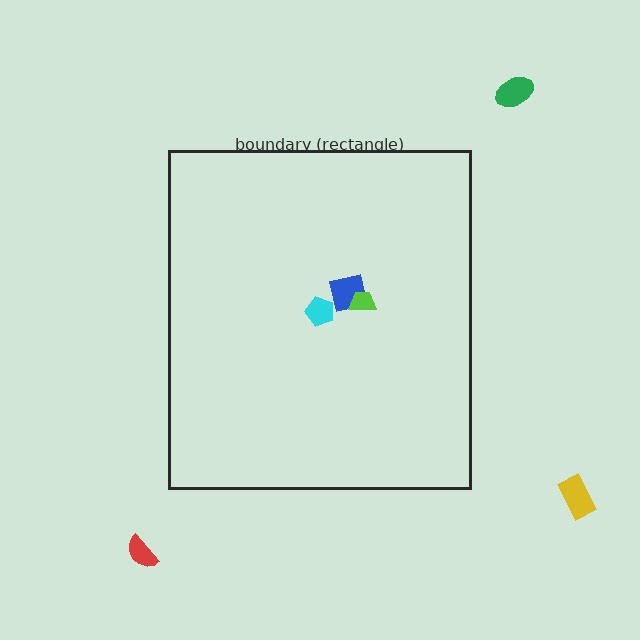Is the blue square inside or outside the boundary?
Inside.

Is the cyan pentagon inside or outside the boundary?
Inside.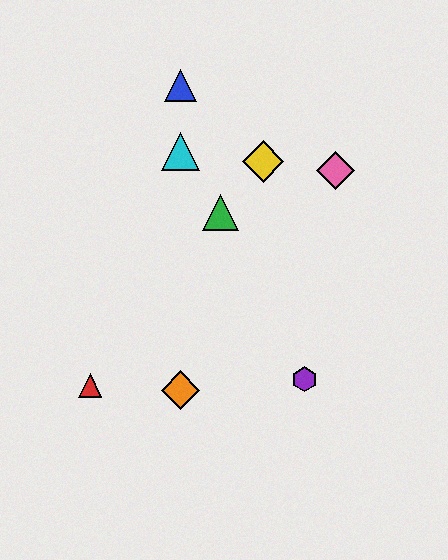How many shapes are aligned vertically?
3 shapes (the blue triangle, the orange diamond, the cyan triangle) are aligned vertically.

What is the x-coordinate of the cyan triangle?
The cyan triangle is at x≈180.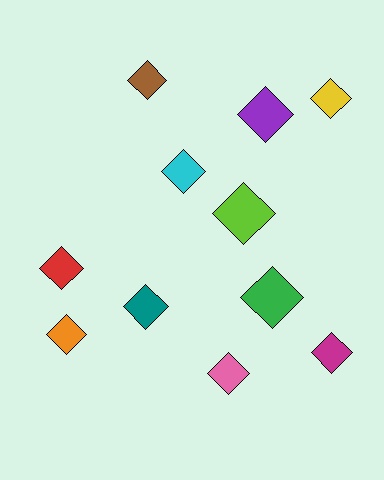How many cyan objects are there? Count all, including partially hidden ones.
There is 1 cyan object.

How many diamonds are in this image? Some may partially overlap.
There are 11 diamonds.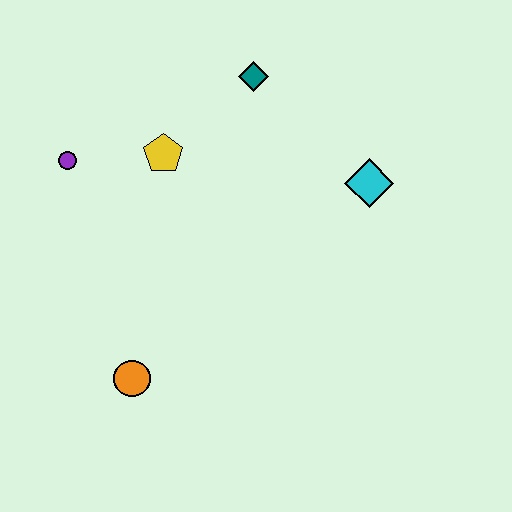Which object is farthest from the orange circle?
The teal diamond is farthest from the orange circle.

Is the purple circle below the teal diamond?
Yes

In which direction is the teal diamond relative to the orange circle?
The teal diamond is above the orange circle.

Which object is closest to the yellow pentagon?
The purple circle is closest to the yellow pentagon.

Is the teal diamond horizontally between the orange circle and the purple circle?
No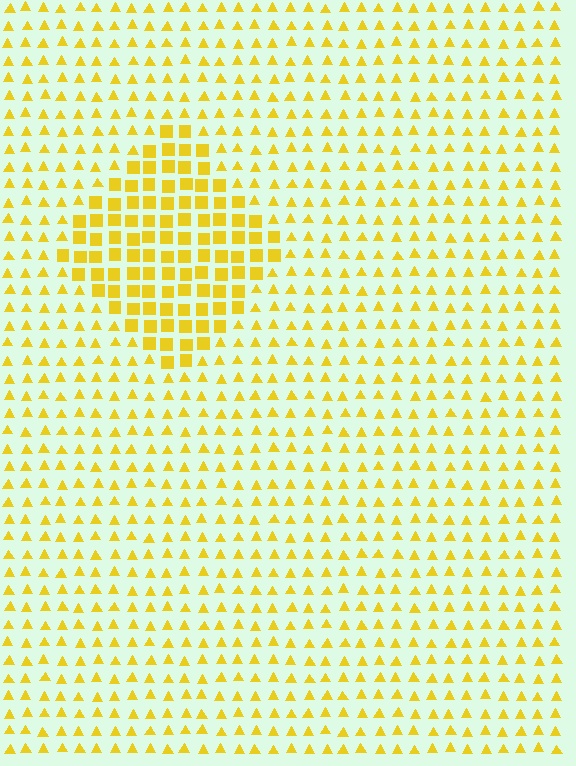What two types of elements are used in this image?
The image uses squares inside the diamond region and triangles outside it.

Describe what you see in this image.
The image is filled with small yellow elements arranged in a uniform grid. A diamond-shaped region contains squares, while the surrounding area contains triangles. The boundary is defined purely by the change in element shape.